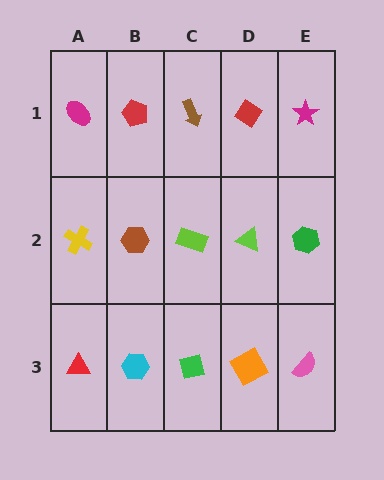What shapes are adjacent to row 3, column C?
A lime rectangle (row 2, column C), a cyan hexagon (row 3, column B), an orange square (row 3, column D).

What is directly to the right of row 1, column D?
A magenta star.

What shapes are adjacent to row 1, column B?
A brown hexagon (row 2, column B), a magenta ellipse (row 1, column A), a brown arrow (row 1, column C).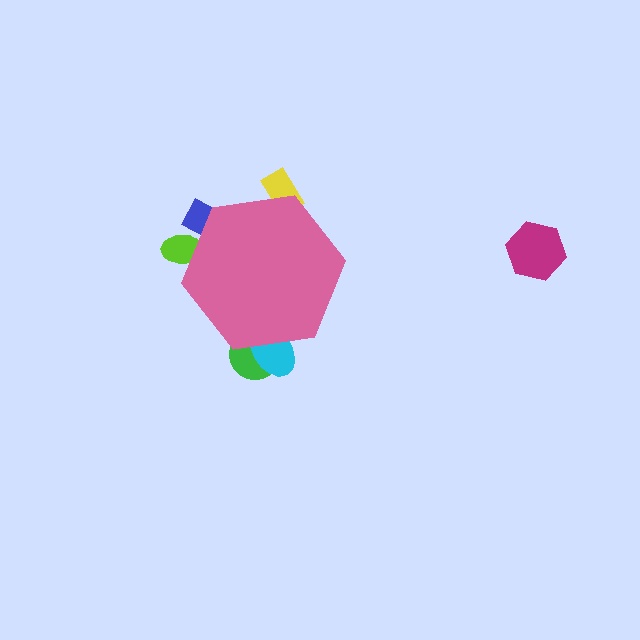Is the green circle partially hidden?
Yes, the green circle is partially hidden behind the pink hexagon.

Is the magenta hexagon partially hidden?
No, the magenta hexagon is fully visible.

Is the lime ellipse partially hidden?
Yes, the lime ellipse is partially hidden behind the pink hexagon.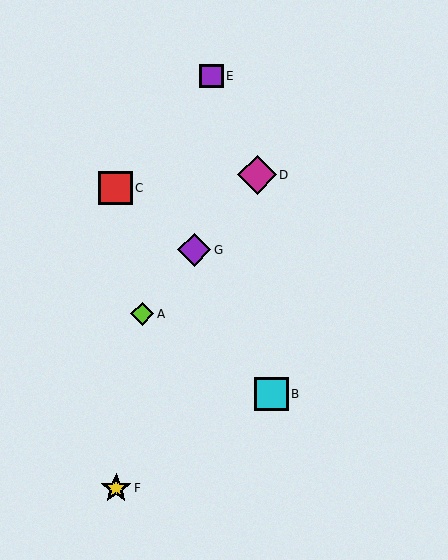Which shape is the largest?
The magenta diamond (labeled D) is the largest.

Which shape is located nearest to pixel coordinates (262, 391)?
The cyan square (labeled B) at (271, 394) is nearest to that location.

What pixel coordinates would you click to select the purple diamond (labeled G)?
Click at (194, 250) to select the purple diamond G.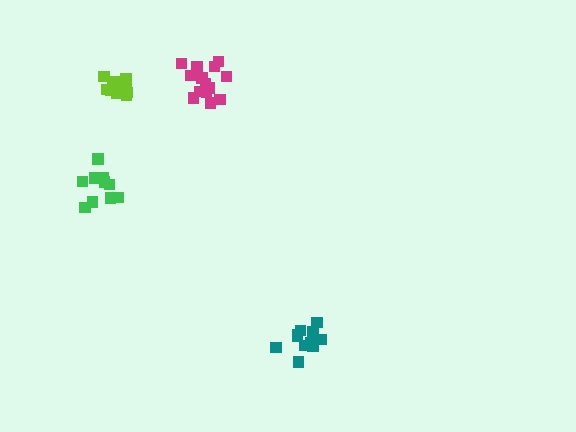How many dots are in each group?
Group 1: 11 dots, Group 2: 14 dots, Group 3: 15 dots, Group 4: 10 dots (50 total).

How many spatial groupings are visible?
There are 4 spatial groupings.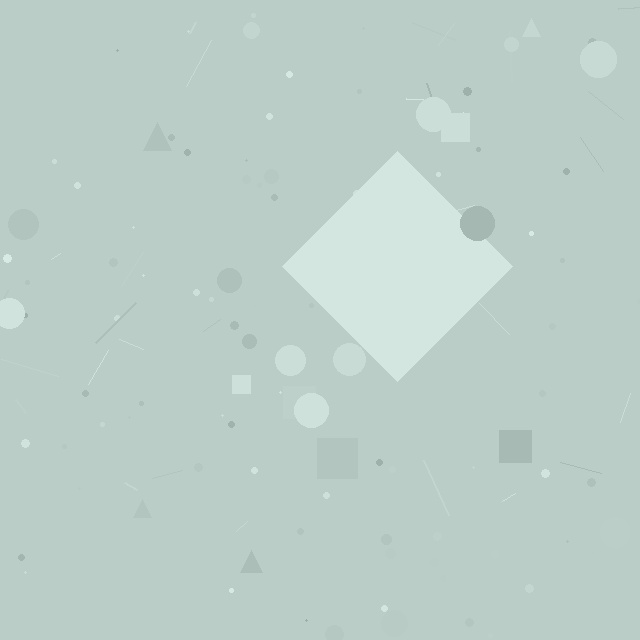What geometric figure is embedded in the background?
A diamond is embedded in the background.